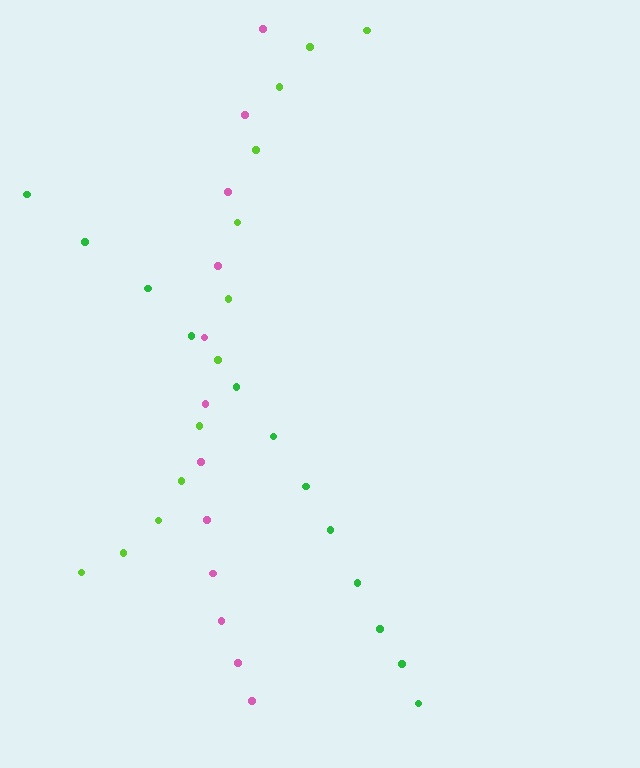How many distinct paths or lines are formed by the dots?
There are 3 distinct paths.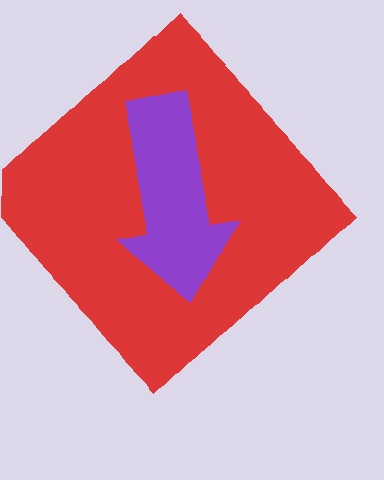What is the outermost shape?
The red diamond.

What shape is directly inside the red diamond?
The purple arrow.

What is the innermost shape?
The purple arrow.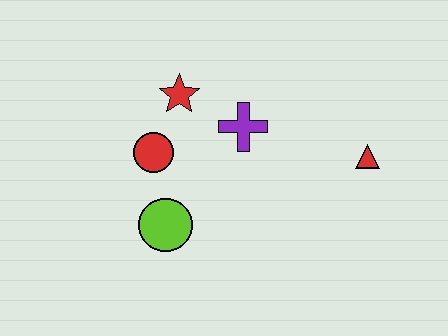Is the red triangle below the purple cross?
Yes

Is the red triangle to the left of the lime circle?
No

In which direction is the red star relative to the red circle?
The red star is above the red circle.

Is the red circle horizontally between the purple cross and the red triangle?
No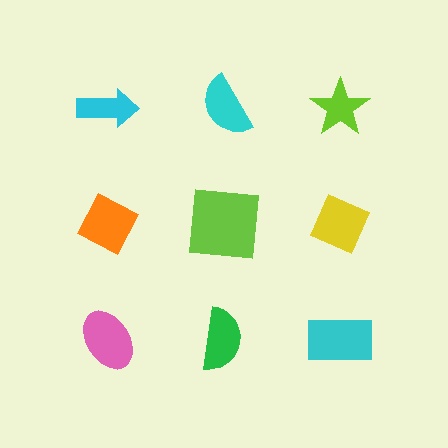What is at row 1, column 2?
A cyan semicircle.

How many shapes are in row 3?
3 shapes.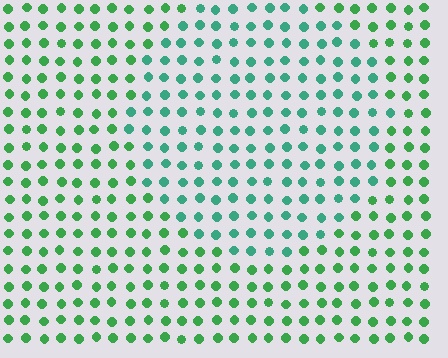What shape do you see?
I see a circle.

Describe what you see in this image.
The image is filled with small green elements in a uniform arrangement. A circle-shaped region is visible where the elements are tinted to a slightly different hue, forming a subtle color boundary.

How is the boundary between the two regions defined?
The boundary is defined purely by a slight shift in hue (about 30 degrees). Spacing, size, and orientation are identical on both sides.